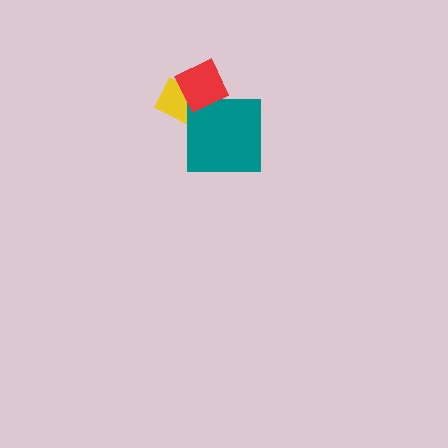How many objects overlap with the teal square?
2 objects overlap with the teal square.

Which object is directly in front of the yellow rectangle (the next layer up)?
The teal square is directly in front of the yellow rectangle.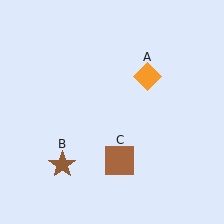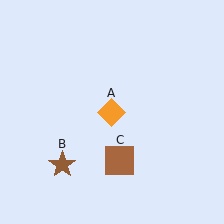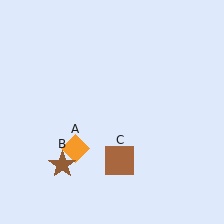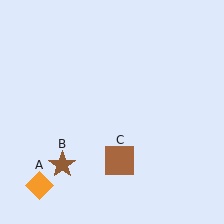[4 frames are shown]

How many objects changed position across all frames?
1 object changed position: orange diamond (object A).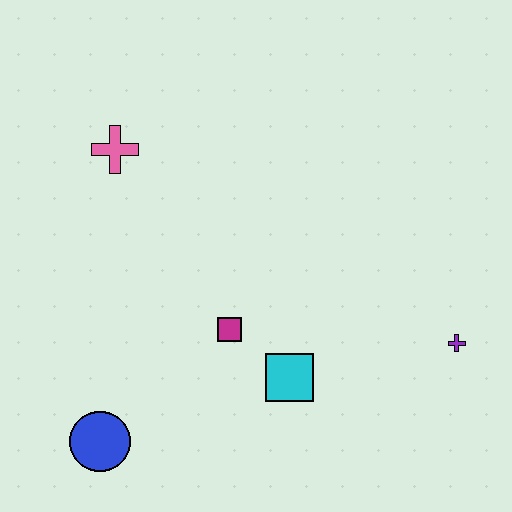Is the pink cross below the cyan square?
No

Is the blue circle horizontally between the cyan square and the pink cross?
No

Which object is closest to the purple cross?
The cyan square is closest to the purple cross.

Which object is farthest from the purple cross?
The pink cross is farthest from the purple cross.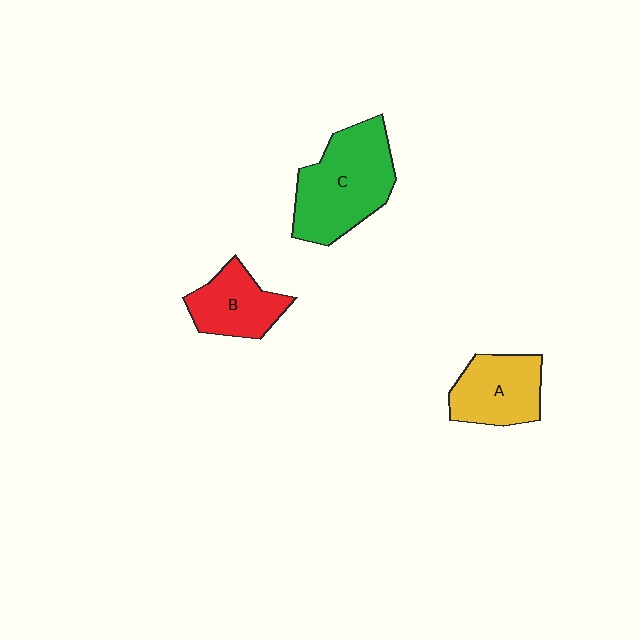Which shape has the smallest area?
Shape B (red).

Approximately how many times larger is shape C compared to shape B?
Approximately 1.7 times.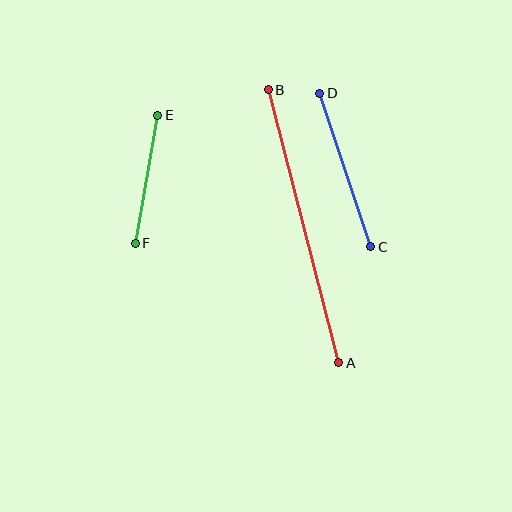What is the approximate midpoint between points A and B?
The midpoint is at approximately (304, 226) pixels.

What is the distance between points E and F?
The distance is approximately 130 pixels.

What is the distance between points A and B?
The distance is approximately 282 pixels.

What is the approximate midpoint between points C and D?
The midpoint is at approximately (345, 170) pixels.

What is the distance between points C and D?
The distance is approximately 162 pixels.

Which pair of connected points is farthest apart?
Points A and B are farthest apart.